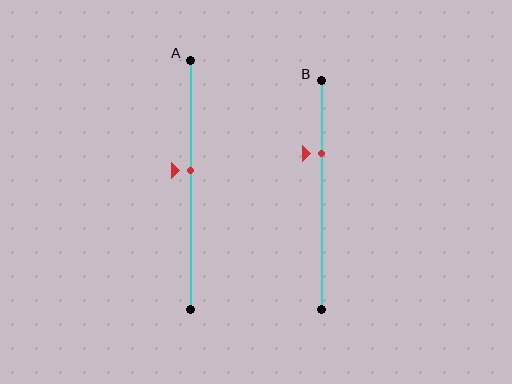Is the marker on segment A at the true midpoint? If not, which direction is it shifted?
No, the marker on segment A is shifted upward by about 6% of the segment length.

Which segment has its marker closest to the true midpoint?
Segment A has its marker closest to the true midpoint.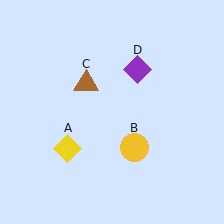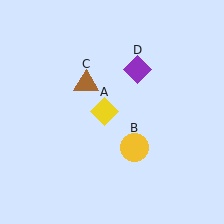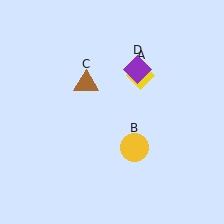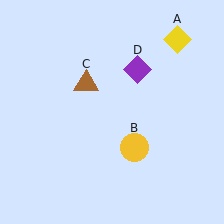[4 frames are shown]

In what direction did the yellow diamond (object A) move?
The yellow diamond (object A) moved up and to the right.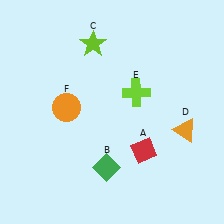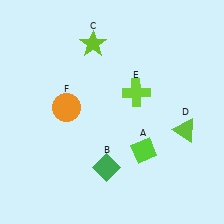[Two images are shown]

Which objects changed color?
A changed from red to lime. D changed from orange to lime.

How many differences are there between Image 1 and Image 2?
There are 2 differences between the two images.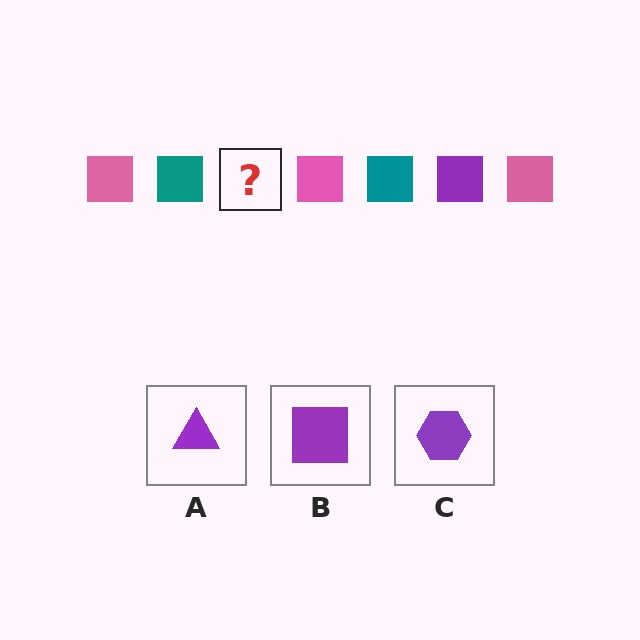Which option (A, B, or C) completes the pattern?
B.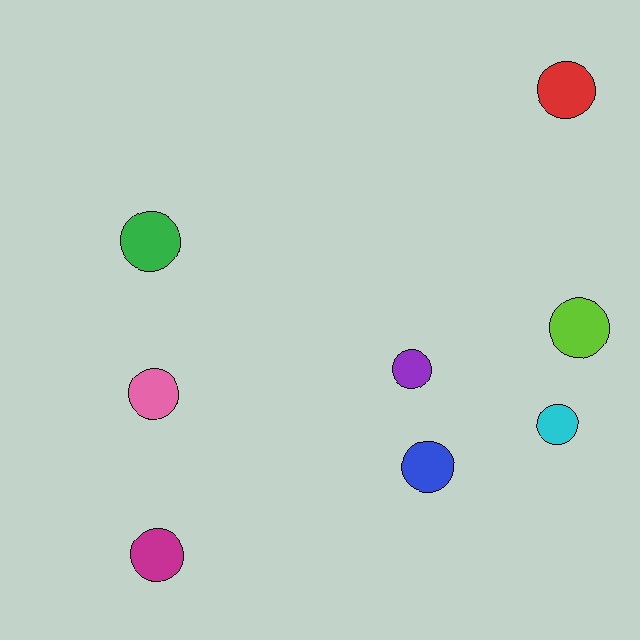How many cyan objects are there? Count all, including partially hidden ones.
There is 1 cyan object.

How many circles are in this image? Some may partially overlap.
There are 8 circles.